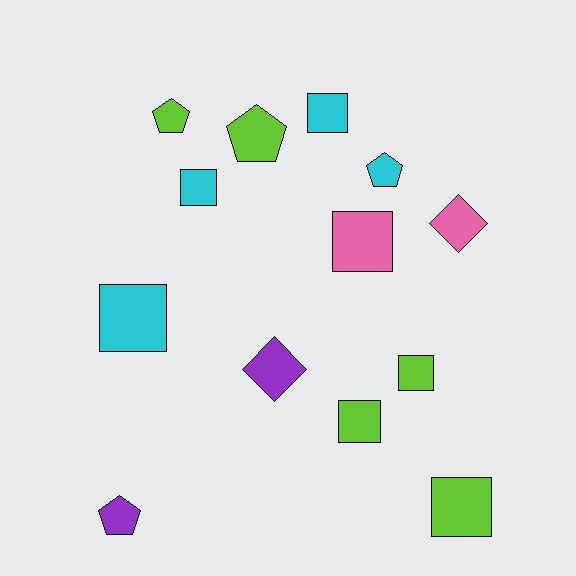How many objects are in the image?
There are 13 objects.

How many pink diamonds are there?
There is 1 pink diamond.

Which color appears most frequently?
Lime, with 5 objects.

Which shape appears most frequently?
Square, with 7 objects.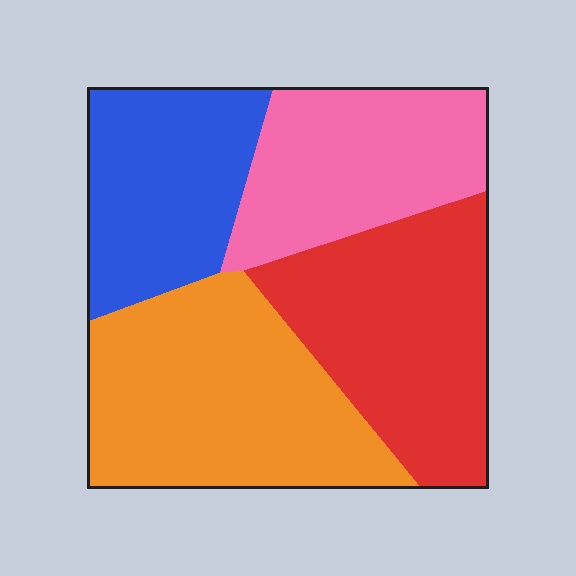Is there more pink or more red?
Red.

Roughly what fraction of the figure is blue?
Blue takes up less than a quarter of the figure.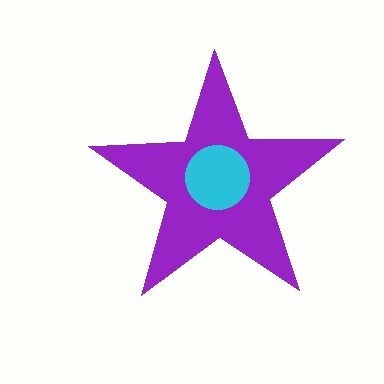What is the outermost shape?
The purple star.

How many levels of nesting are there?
2.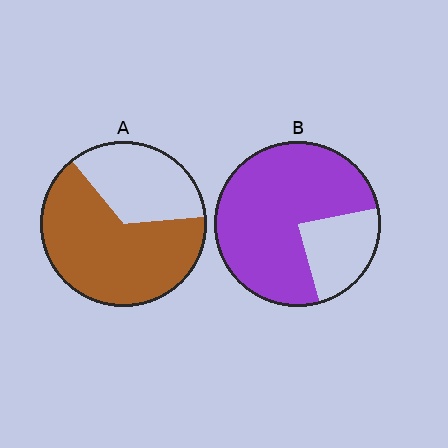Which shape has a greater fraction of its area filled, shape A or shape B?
Shape B.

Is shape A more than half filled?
Yes.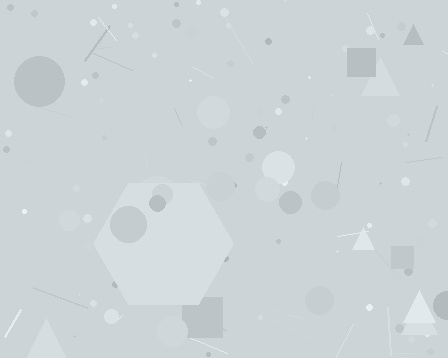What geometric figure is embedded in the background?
A hexagon is embedded in the background.